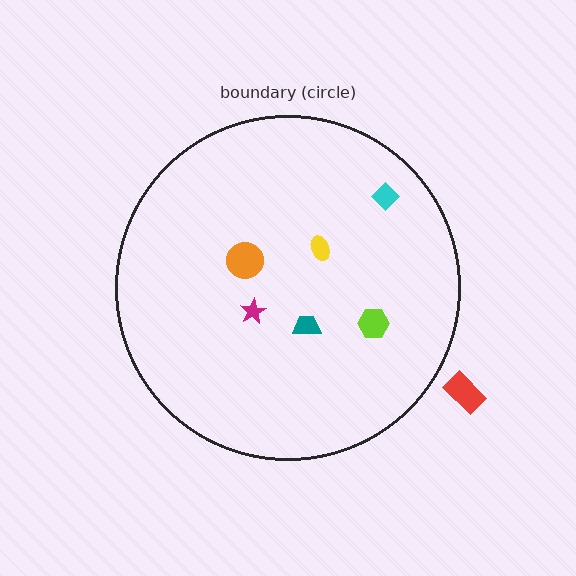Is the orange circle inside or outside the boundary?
Inside.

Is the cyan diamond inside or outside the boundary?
Inside.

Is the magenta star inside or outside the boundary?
Inside.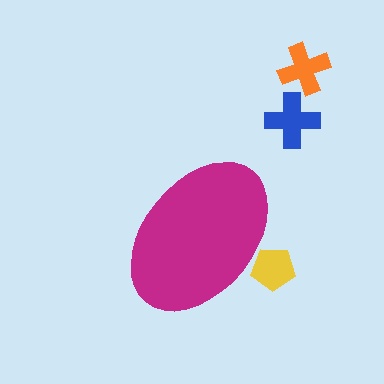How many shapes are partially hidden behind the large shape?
1 shape is partially hidden.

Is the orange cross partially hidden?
No, the orange cross is fully visible.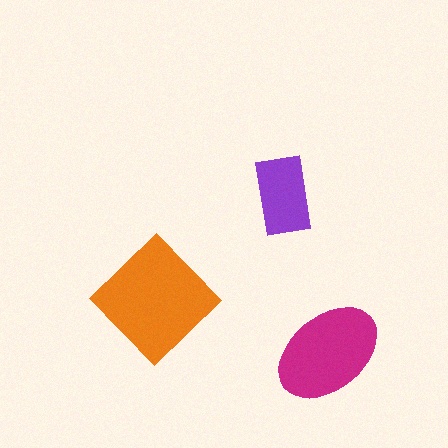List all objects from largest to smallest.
The orange diamond, the magenta ellipse, the purple rectangle.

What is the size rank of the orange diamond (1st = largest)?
1st.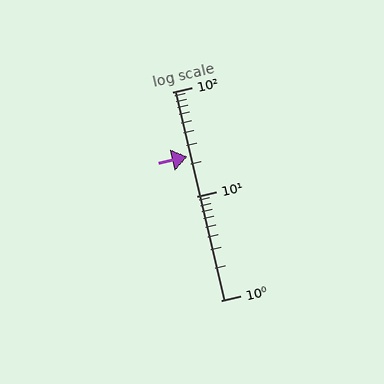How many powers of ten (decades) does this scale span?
The scale spans 2 decades, from 1 to 100.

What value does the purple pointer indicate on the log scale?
The pointer indicates approximately 24.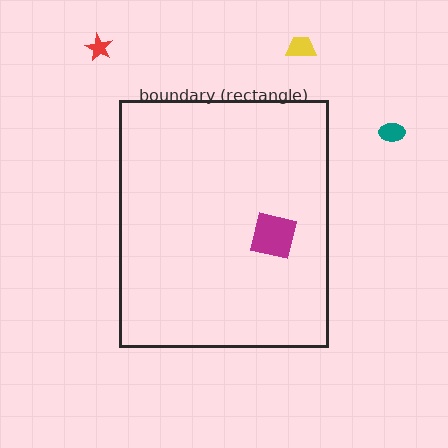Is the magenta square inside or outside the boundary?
Inside.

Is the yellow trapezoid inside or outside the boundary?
Outside.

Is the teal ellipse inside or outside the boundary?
Outside.